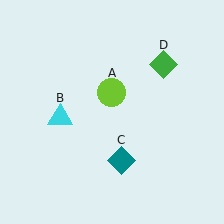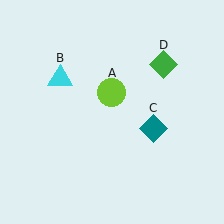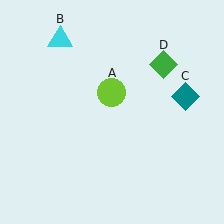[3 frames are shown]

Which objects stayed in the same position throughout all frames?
Lime circle (object A) and green diamond (object D) remained stationary.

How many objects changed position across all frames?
2 objects changed position: cyan triangle (object B), teal diamond (object C).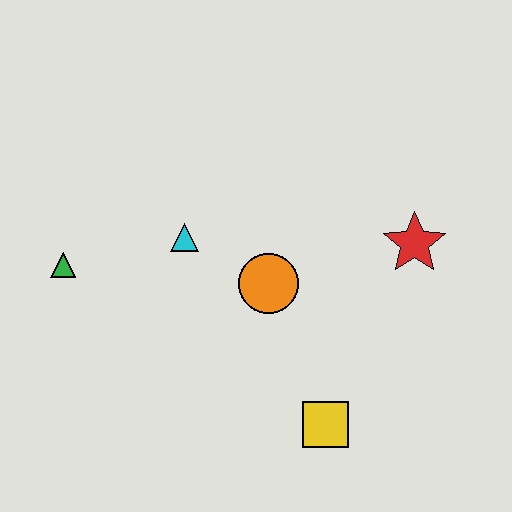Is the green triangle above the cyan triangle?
No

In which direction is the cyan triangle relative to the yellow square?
The cyan triangle is above the yellow square.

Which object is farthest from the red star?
The green triangle is farthest from the red star.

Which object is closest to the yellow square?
The orange circle is closest to the yellow square.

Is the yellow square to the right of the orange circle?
Yes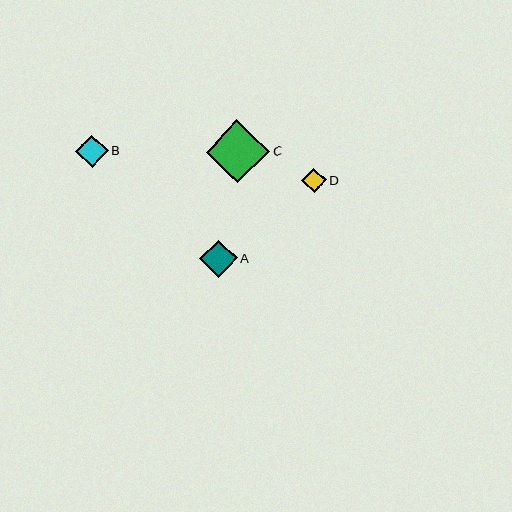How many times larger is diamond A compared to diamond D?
Diamond A is approximately 1.5 times the size of diamond D.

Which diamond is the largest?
Diamond C is the largest with a size of approximately 63 pixels.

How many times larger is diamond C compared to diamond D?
Diamond C is approximately 2.6 times the size of diamond D.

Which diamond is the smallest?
Diamond D is the smallest with a size of approximately 25 pixels.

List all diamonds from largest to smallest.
From largest to smallest: C, A, B, D.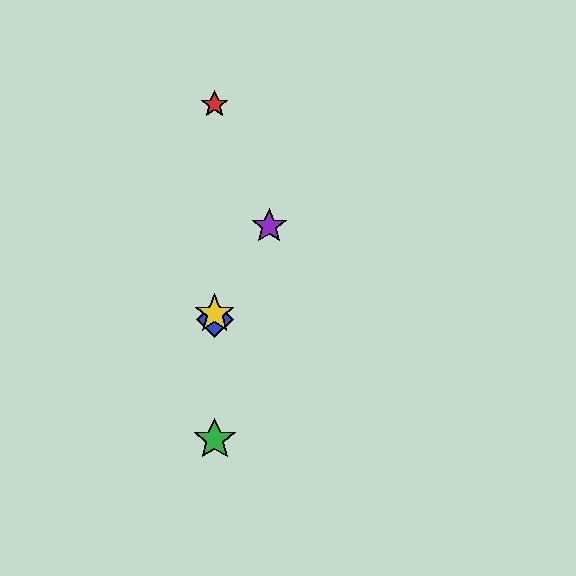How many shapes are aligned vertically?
4 shapes (the red star, the blue diamond, the green star, the yellow star) are aligned vertically.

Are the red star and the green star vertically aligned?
Yes, both are at x≈215.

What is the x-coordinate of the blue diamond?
The blue diamond is at x≈215.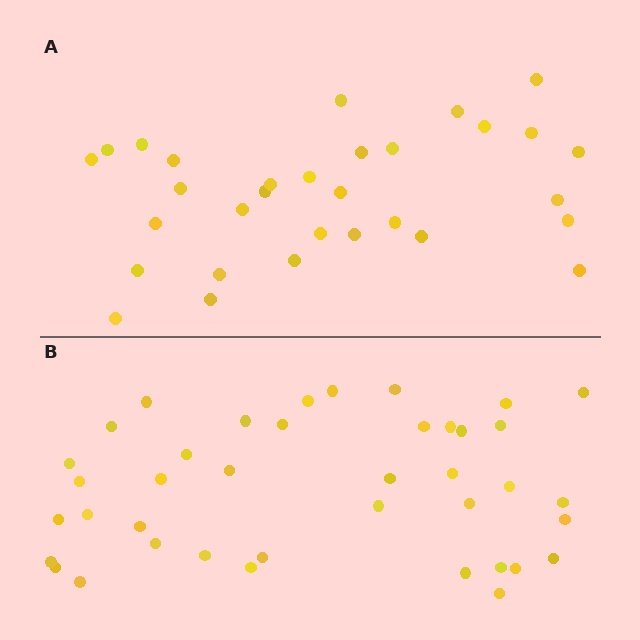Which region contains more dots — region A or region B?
Region B (the bottom region) has more dots.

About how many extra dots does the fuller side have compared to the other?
Region B has roughly 8 or so more dots than region A.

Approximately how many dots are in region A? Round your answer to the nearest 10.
About 30 dots. (The exact count is 31, which rounds to 30.)